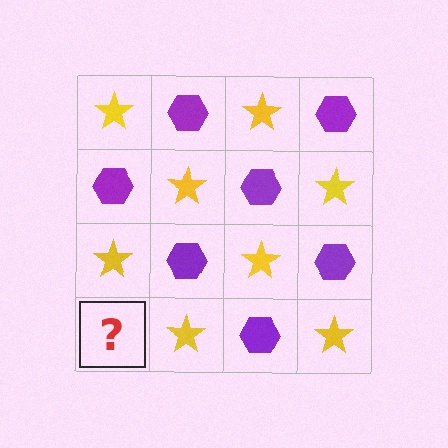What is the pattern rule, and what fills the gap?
The rule is that it alternates yellow star and purple hexagon in a checkerboard pattern. The gap should be filled with a purple hexagon.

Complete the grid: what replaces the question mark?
The question mark should be replaced with a purple hexagon.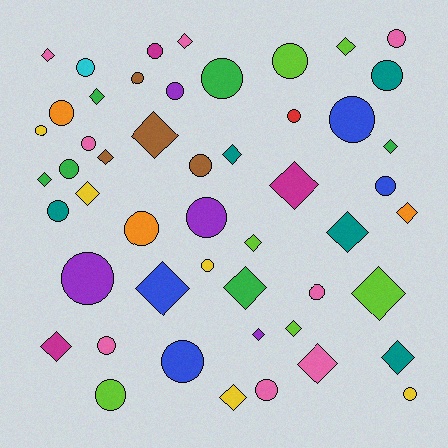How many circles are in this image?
There are 27 circles.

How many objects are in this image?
There are 50 objects.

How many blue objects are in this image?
There are 4 blue objects.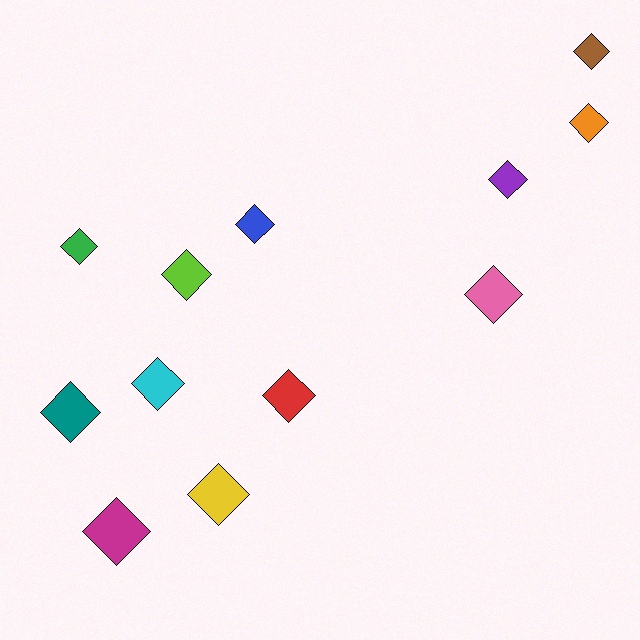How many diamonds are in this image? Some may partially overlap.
There are 12 diamonds.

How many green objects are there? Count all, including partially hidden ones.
There is 1 green object.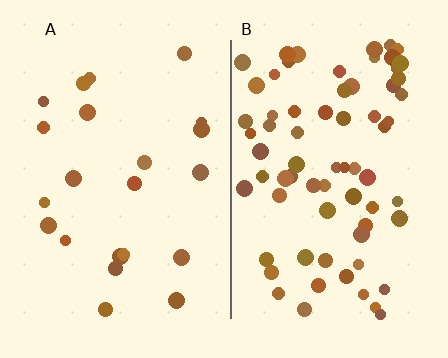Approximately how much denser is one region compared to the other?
Approximately 3.2× — region B over region A.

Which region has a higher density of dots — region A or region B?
B (the right).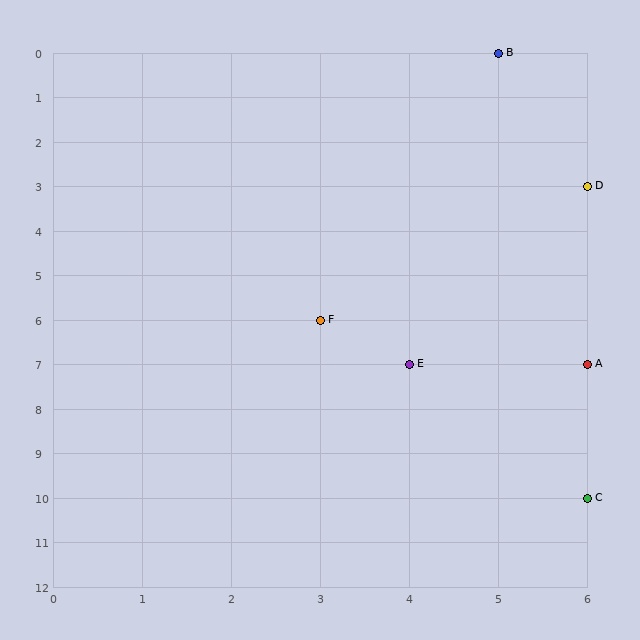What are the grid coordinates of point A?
Point A is at grid coordinates (6, 7).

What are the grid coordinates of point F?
Point F is at grid coordinates (3, 6).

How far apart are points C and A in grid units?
Points C and A are 3 rows apart.